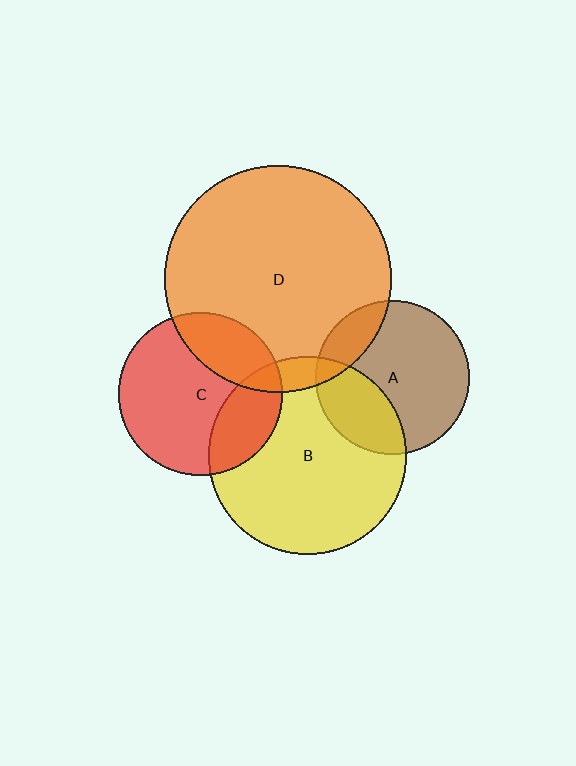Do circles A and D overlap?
Yes.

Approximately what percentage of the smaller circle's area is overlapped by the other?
Approximately 15%.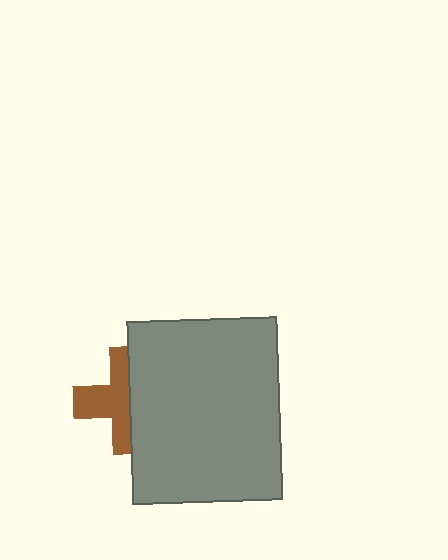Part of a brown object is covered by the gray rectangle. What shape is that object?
It is a cross.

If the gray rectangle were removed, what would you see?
You would see the complete brown cross.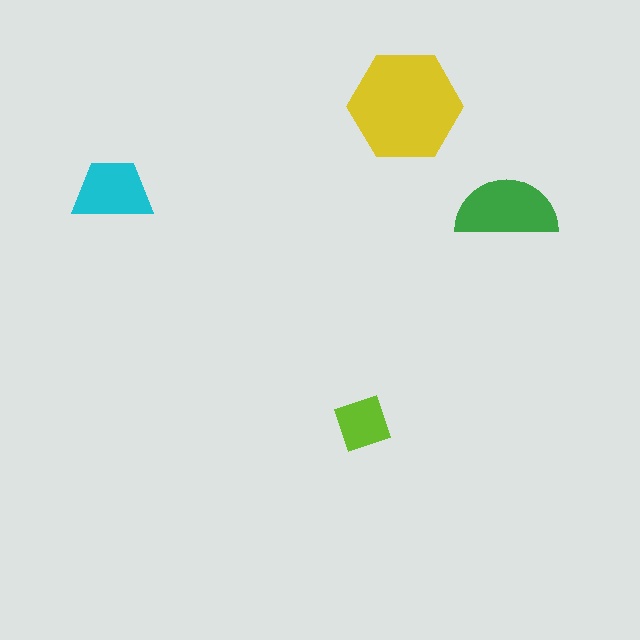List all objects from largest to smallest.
The yellow hexagon, the green semicircle, the cyan trapezoid, the lime square.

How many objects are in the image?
There are 4 objects in the image.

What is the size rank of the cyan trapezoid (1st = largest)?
3rd.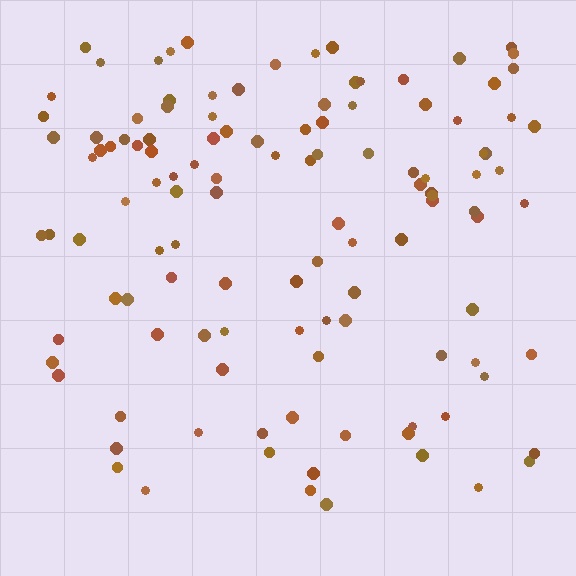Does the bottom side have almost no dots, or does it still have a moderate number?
Still a moderate number, just noticeably fewer than the top.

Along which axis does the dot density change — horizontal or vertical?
Vertical.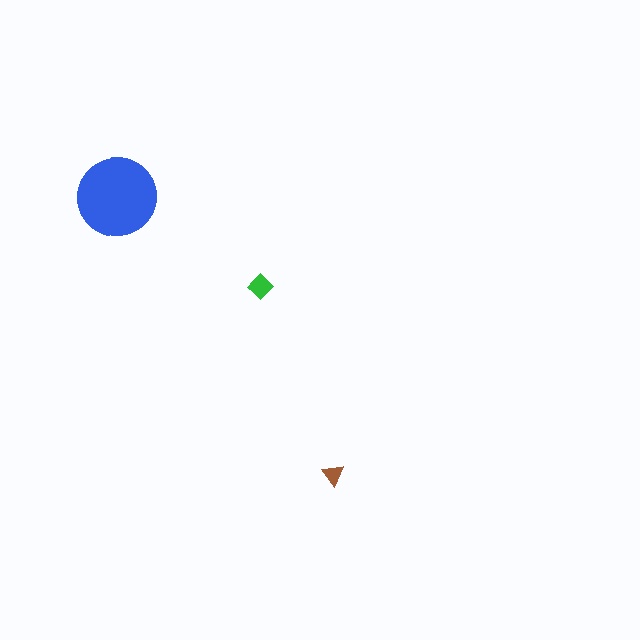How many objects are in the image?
There are 3 objects in the image.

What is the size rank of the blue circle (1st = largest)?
1st.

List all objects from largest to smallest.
The blue circle, the green diamond, the brown triangle.